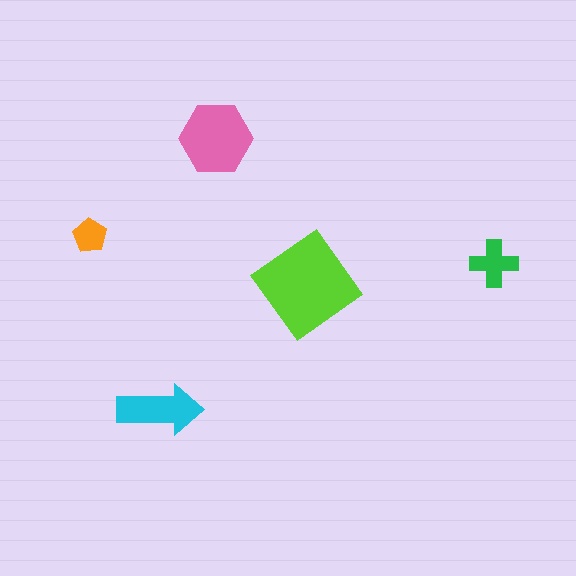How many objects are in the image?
There are 5 objects in the image.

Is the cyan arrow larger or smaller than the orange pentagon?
Larger.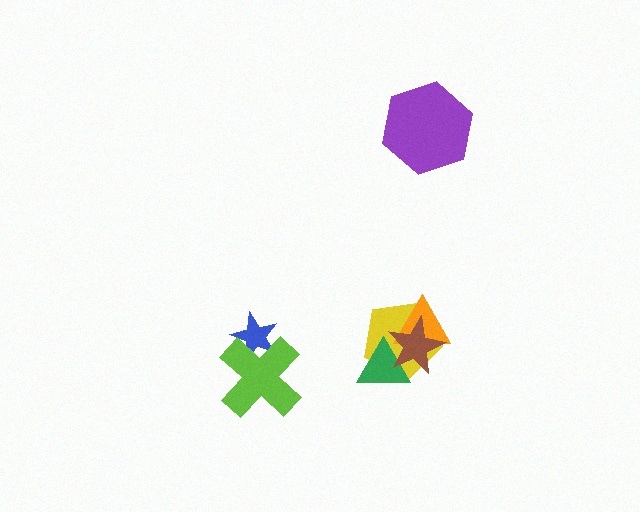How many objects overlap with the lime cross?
1 object overlaps with the lime cross.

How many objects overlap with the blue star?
1 object overlaps with the blue star.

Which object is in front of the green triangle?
The brown star is in front of the green triangle.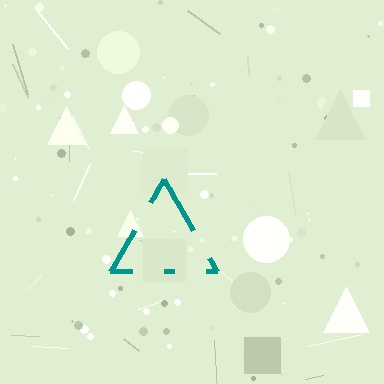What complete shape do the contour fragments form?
The contour fragments form a triangle.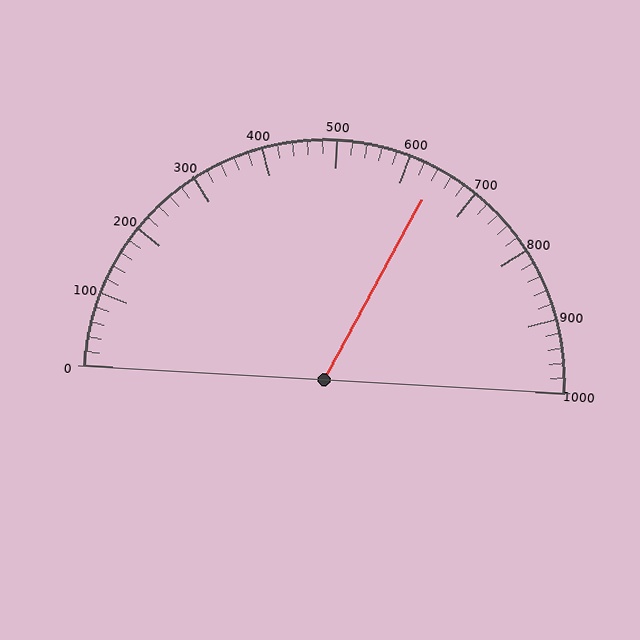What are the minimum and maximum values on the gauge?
The gauge ranges from 0 to 1000.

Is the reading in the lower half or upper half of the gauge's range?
The reading is in the upper half of the range (0 to 1000).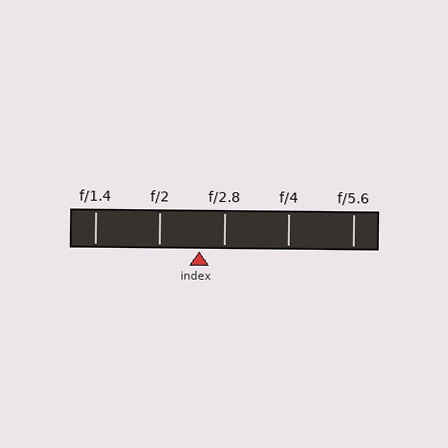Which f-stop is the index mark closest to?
The index mark is closest to f/2.8.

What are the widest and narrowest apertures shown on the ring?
The widest aperture shown is f/1.4 and the narrowest is f/5.6.